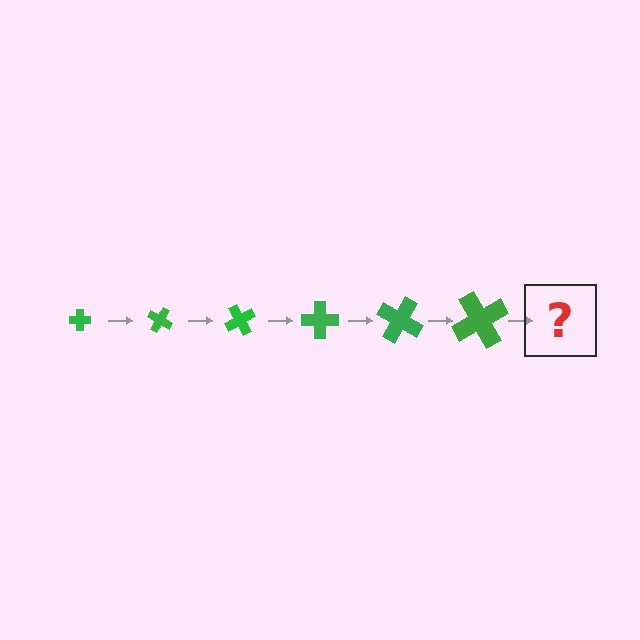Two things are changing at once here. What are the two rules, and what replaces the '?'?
The two rules are that the cross grows larger each step and it rotates 30 degrees each step. The '?' should be a cross, larger than the previous one and rotated 180 degrees from the start.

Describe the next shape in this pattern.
It should be a cross, larger than the previous one and rotated 180 degrees from the start.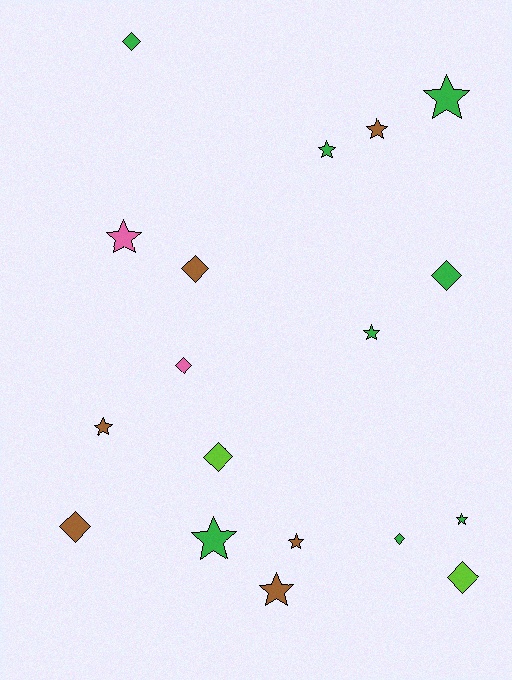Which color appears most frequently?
Green, with 8 objects.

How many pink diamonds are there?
There is 1 pink diamond.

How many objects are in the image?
There are 18 objects.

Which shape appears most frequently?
Star, with 10 objects.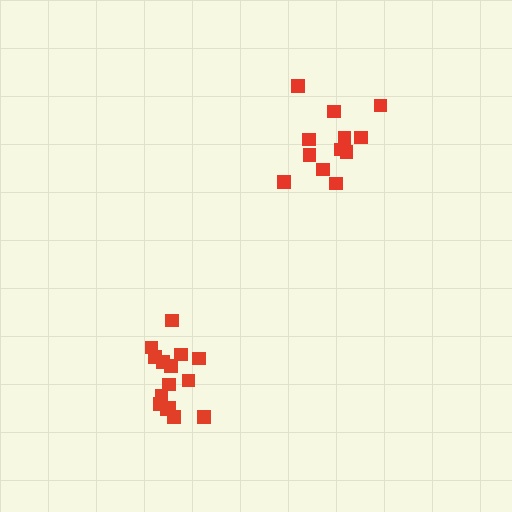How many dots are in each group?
Group 1: 15 dots, Group 2: 12 dots (27 total).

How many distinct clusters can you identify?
There are 2 distinct clusters.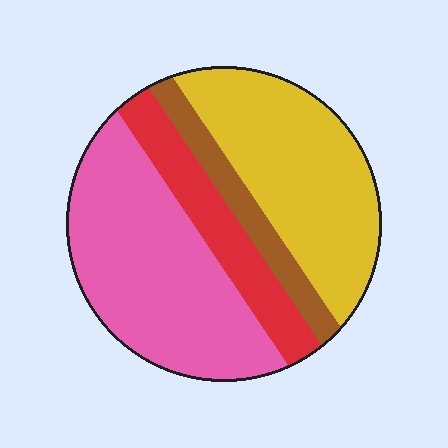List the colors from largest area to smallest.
From largest to smallest: pink, yellow, red, brown.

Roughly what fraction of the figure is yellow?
Yellow takes up about one third (1/3) of the figure.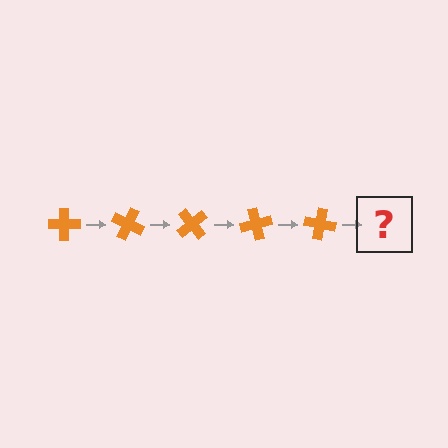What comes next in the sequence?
The next element should be an orange cross rotated 125 degrees.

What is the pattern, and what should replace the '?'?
The pattern is that the cross rotates 25 degrees each step. The '?' should be an orange cross rotated 125 degrees.